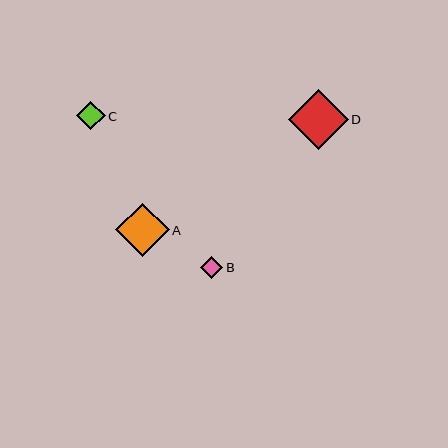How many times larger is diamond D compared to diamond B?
Diamond D is approximately 2.7 times the size of diamond B.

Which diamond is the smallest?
Diamond B is the smallest with a size of approximately 22 pixels.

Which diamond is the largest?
Diamond D is the largest with a size of approximately 60 pixels.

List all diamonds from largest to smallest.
From largest to smallest: D, A, C, B.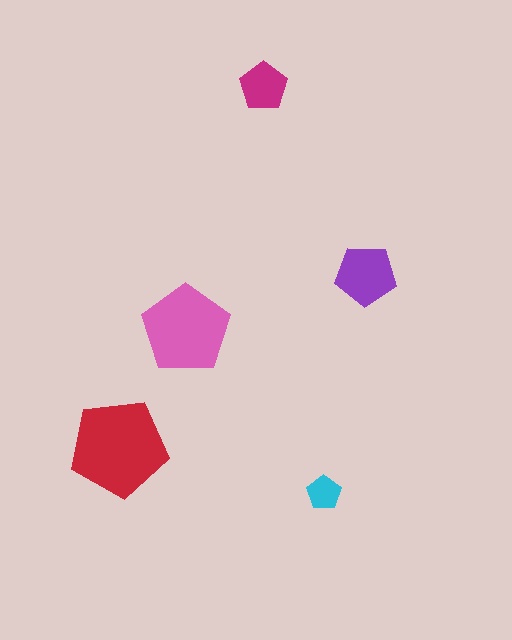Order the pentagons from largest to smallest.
the red one, the pink one, the purple one, the magenta one, the cyan one.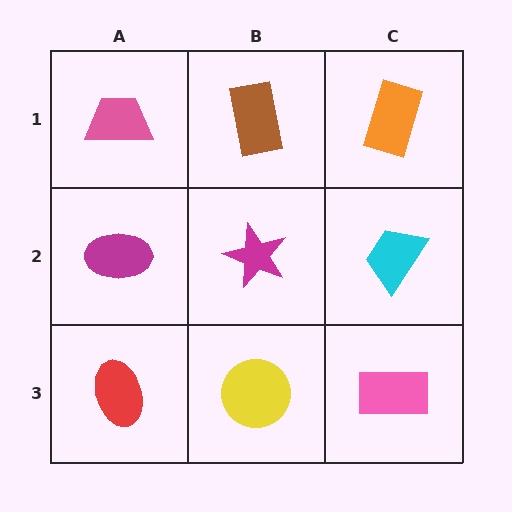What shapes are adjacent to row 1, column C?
A cyan trapezoid (row 2, column C), a brown rectangle (row 1, column B).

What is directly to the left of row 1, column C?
A brown rectangle.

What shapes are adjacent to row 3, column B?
A magenta star (row 2, column B), a red ellipse (row 3, column A), a pink rectangle (row 3, column C).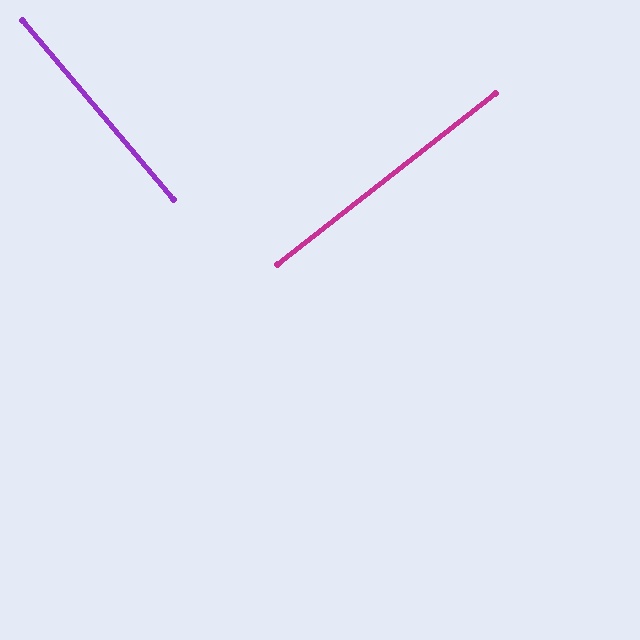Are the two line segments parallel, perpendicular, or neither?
Perpendicular — they meet at approximately 88°.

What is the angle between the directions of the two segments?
Approximately 88 degrees.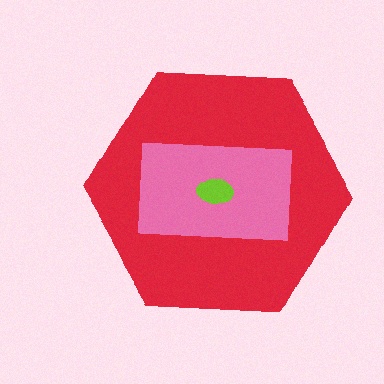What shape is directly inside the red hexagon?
The pink rectangle.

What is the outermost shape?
The red hexagon.